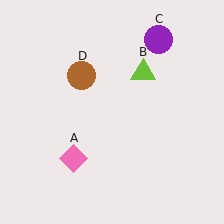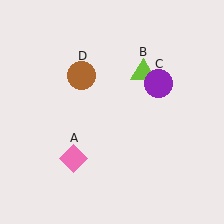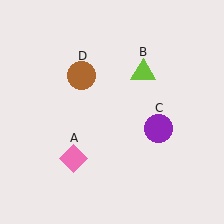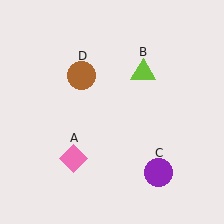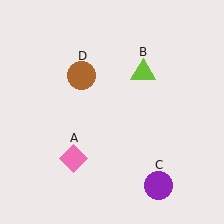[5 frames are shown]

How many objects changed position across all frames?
1 object changed position: purple circle (object C).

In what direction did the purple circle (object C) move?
The purple circle (object C) moved down.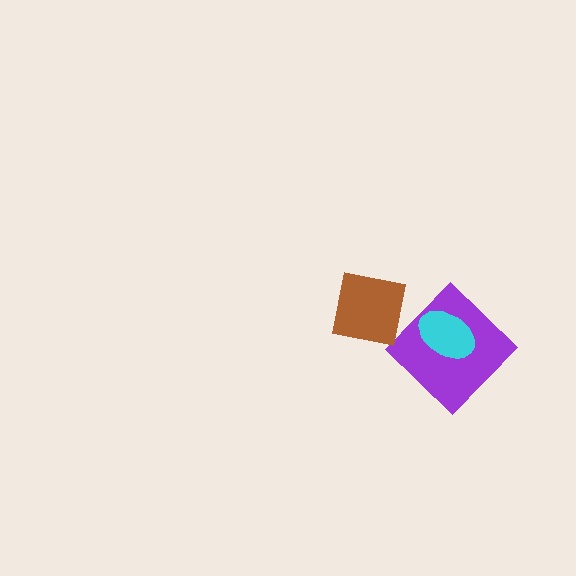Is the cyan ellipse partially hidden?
No, no other shape covers it.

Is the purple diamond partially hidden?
Yes, it is partially covered by another shape.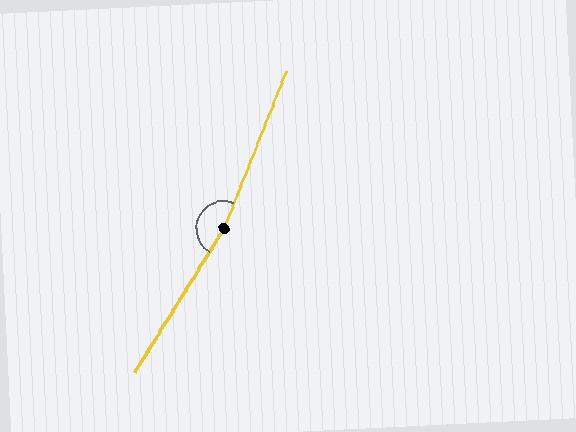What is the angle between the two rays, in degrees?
Approximately 170 degrees.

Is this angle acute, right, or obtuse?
It is obtuse.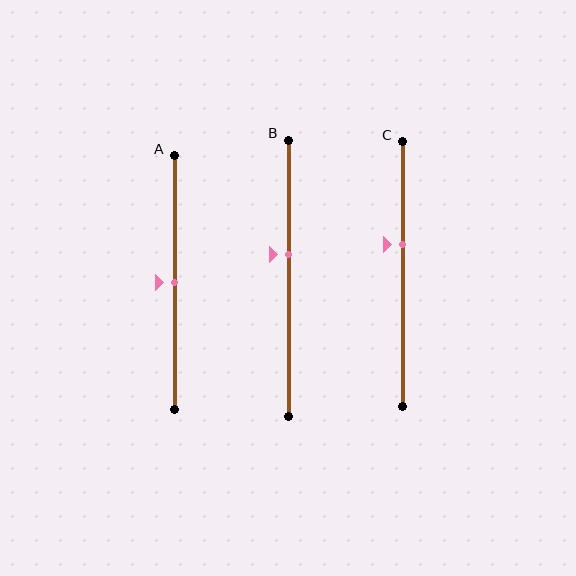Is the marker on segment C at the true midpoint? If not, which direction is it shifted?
No, the marker on segment C is shifted upward by about 11% of the segment length.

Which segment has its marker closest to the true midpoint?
Segment A has its marker closest to the true midpoint.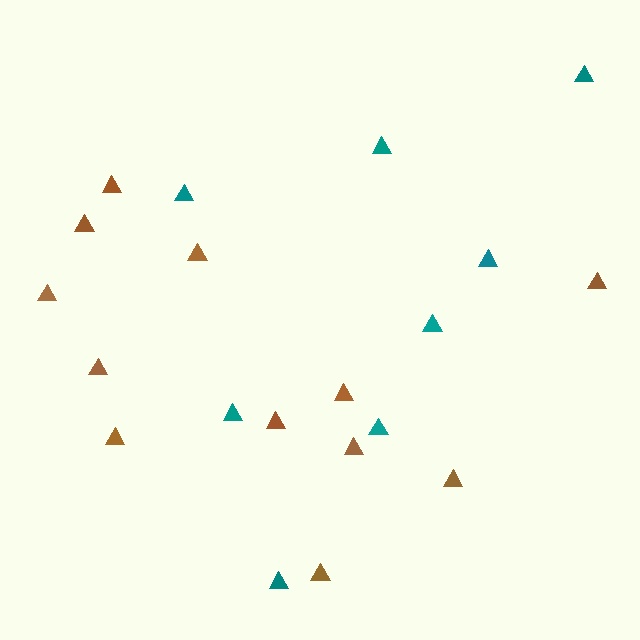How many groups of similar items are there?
There are 2 groups: one group of brown triangles (12) and one group of teal triangles (8).